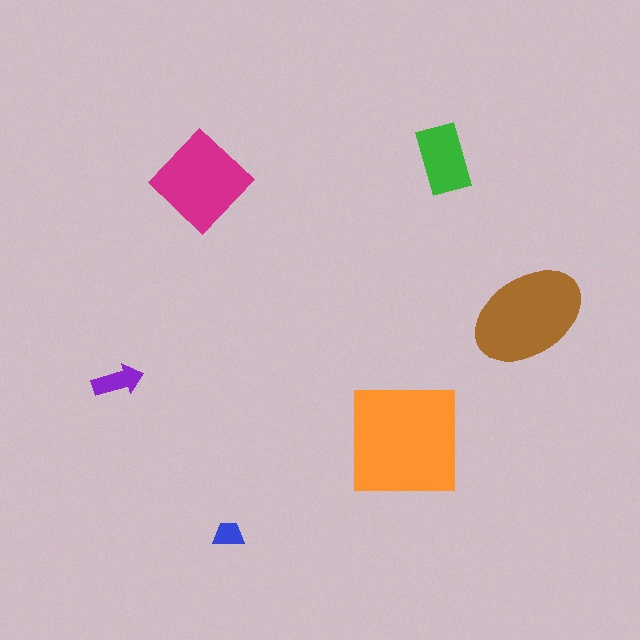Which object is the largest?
The orange square.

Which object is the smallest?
The blue trapezoid.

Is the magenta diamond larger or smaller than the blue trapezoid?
Larger.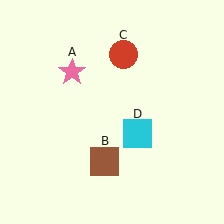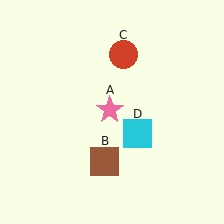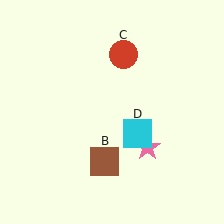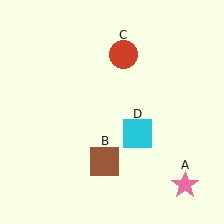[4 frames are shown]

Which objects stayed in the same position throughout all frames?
Brown square (object B) and red circle (object C) and cyan square (object D) remained stationary.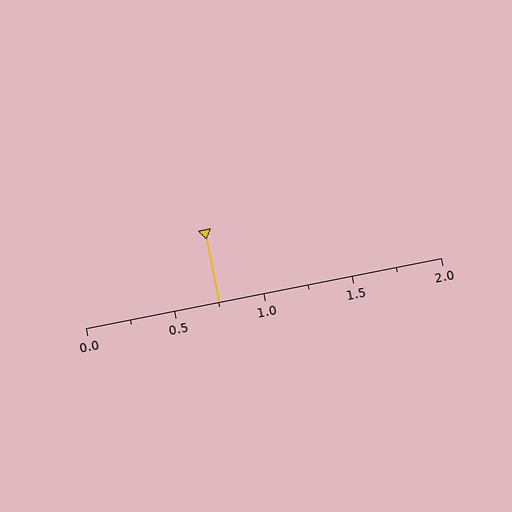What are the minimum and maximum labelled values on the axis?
The axis runs from 0.0 to 2.0.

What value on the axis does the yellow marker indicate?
The marker indicates approximately 0.75.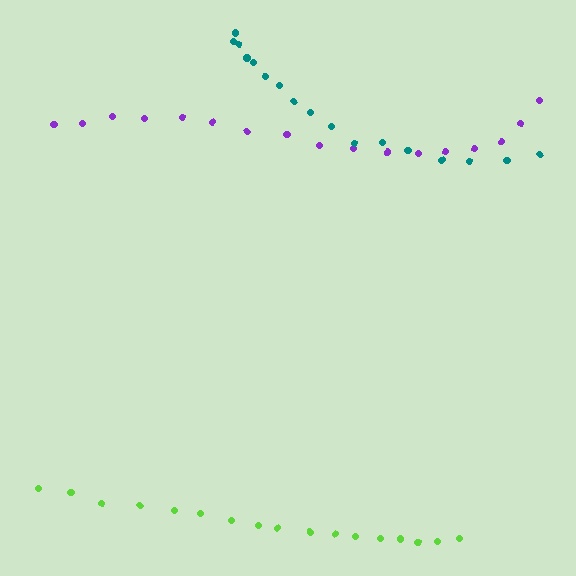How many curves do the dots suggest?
There are 3 distinct paths.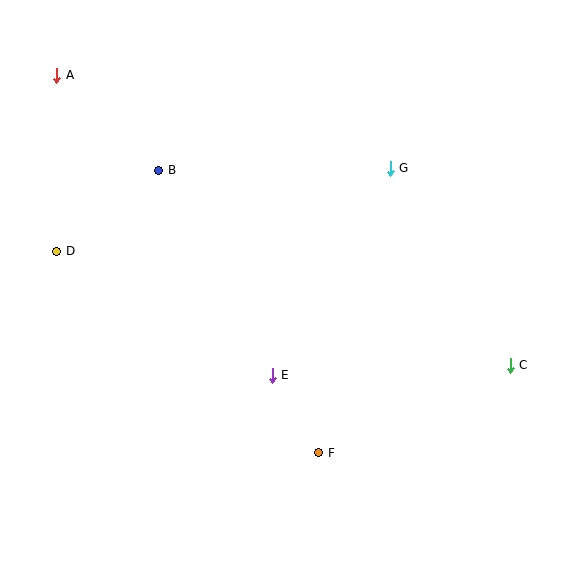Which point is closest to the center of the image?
Point E at (272, 375) is closest to the center.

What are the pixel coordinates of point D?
Point D is at (57, 251).